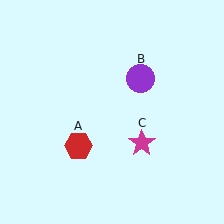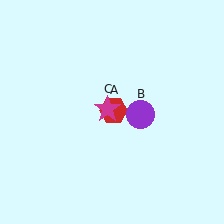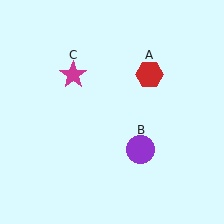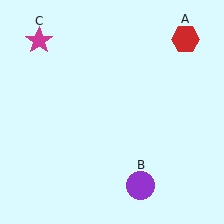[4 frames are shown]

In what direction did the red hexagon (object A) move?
The red hexagon (object A) moved up and to the right.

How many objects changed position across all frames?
3 objects changed position: red hexagon (object A), purple circle (object B), magenta star (object C).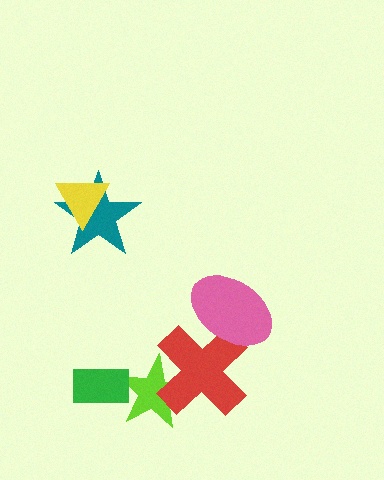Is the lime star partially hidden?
Yes, it is partially covered by another shape.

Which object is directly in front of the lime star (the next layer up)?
The red cross is directly in front of the lime star.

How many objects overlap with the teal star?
1 object overlaps with the teal star.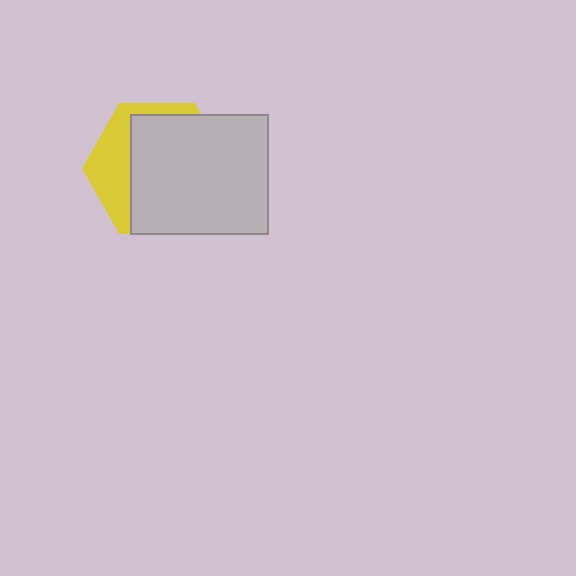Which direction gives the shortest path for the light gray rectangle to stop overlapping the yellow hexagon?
Moving right gives the shortest separation.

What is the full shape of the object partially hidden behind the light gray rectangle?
The partially hidden object is a yellow hexagon.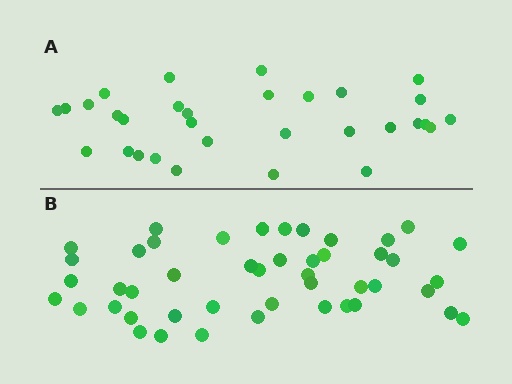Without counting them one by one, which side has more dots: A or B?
Region B (the bottom region) has more dots.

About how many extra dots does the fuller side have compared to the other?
Region B has approximately 15 more dots than region A.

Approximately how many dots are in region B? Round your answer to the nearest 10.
About 50 dots. (The exact count is 46, which rounds to 50.)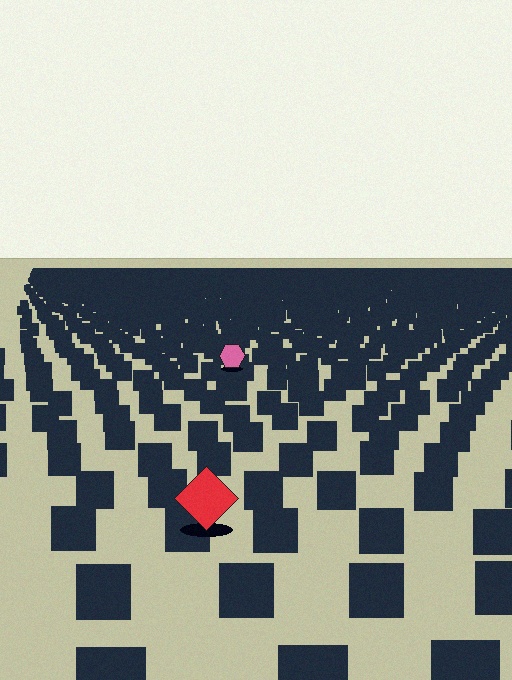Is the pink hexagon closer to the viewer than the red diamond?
No. The red diamond is closer — you can tell from the texture gradient: the ground texture is coarser near it.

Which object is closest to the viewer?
The red diamond is closest. The texture marks near it are larger and more spread out.